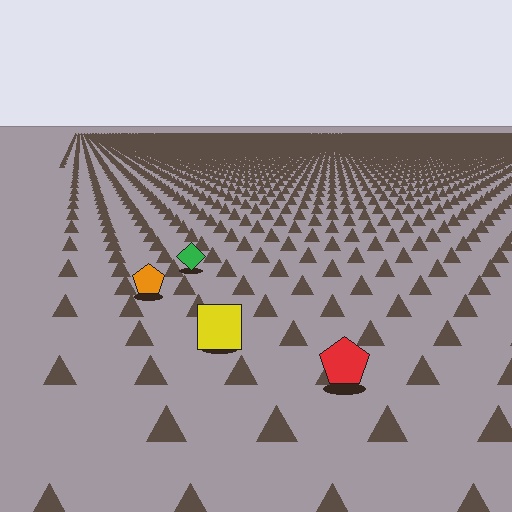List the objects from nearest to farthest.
From nearest to farthest: the red pentagon, the yellow square, the orange pentagon, the green diamond.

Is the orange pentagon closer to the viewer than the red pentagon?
No. The red pentagon is closer — you can tell from the texture gradient: the ground texture is coarser near it.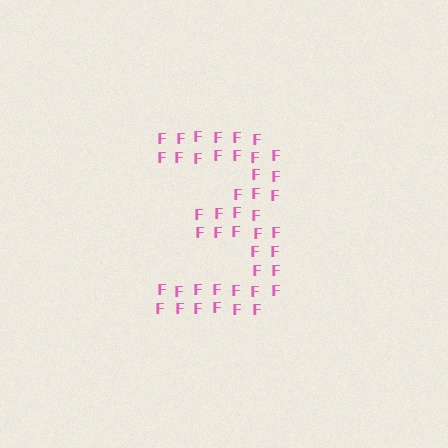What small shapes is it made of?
It is made of small letter F's.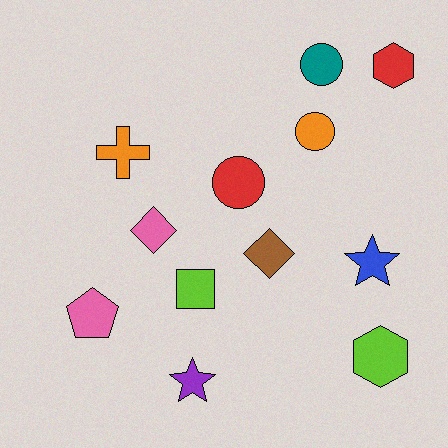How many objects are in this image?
There are 12 objects.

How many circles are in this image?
There are 3 circles.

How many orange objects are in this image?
There are 2 orange objects.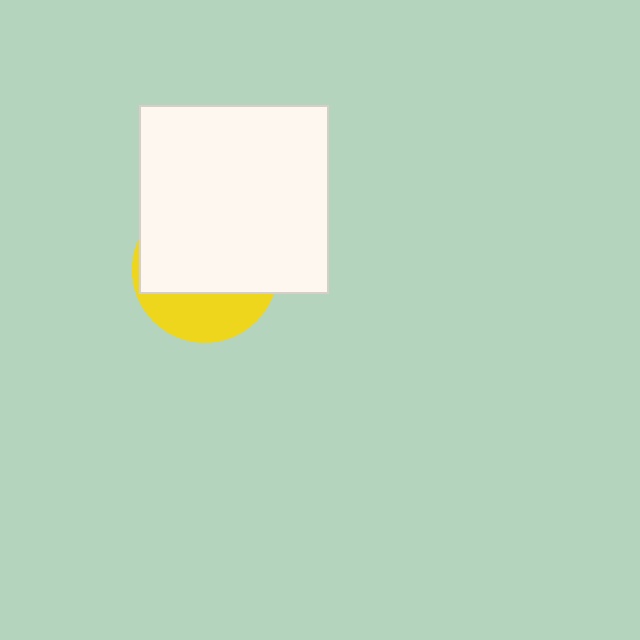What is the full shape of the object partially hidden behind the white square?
The partially hidden object is a yellow circle.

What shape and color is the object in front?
The object in front is a white square.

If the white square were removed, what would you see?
You would see the complete yellow circle.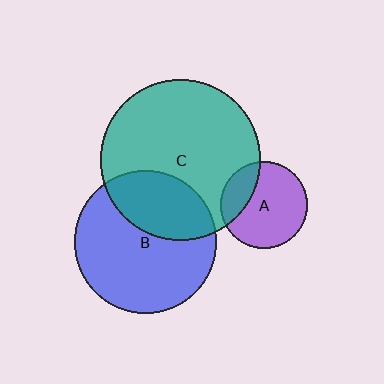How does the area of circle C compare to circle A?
Approximately 3.4 times.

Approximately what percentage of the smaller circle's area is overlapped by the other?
Approximately 25%.